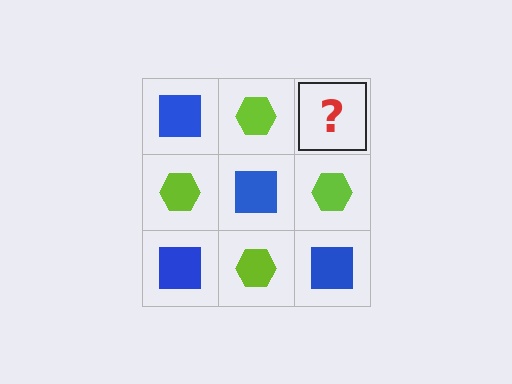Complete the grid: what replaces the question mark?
The question mark should be replaced with a blue square.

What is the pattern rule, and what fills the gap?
The rule is that it alternates blue square and lime hexagon in a checkerboard pattern. The gap should be filled with a blue square.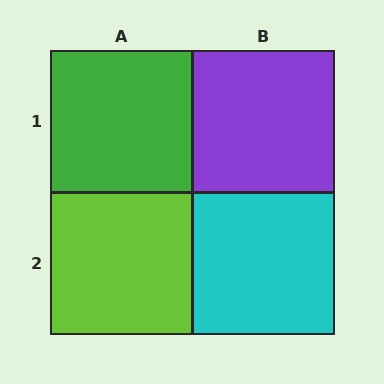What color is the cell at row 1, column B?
Purple.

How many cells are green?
1 cell is green.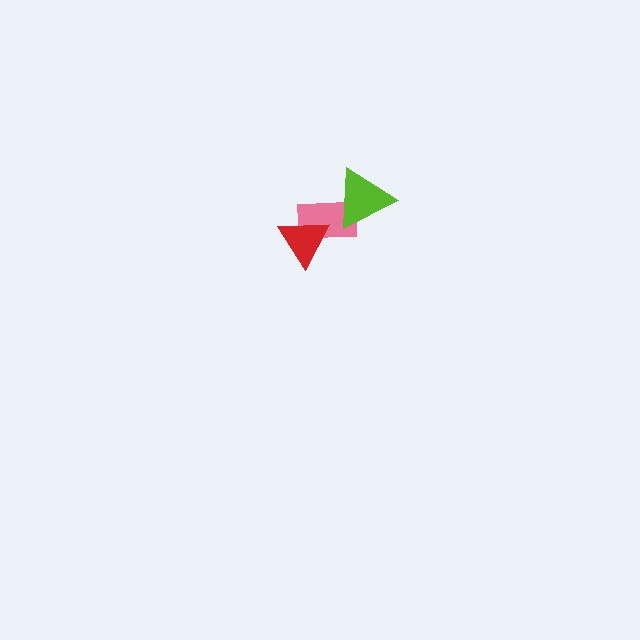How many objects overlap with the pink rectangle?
2 objects overlap with the pink rectangle.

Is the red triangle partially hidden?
No, no other shape covers it.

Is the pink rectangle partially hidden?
Yes, it is partially covered by another shape.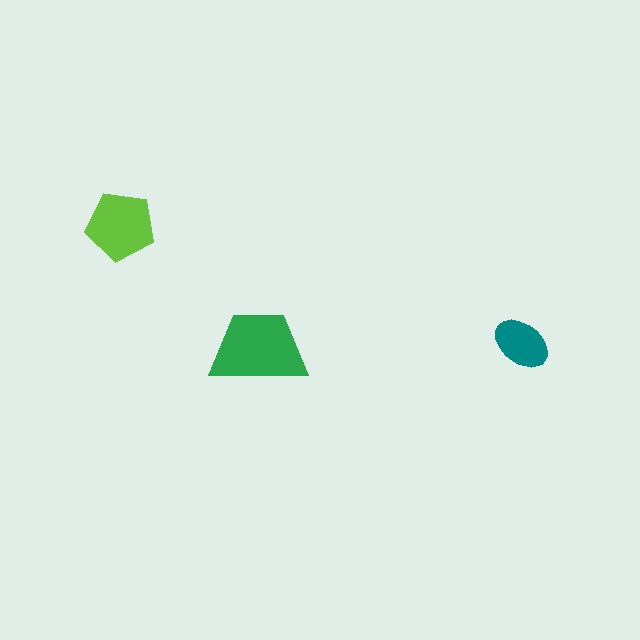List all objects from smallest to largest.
The teal ellipse, the lime pentagon, the green trapezoid.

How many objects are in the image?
There are 3 objects in the image.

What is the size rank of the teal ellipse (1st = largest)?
3rd.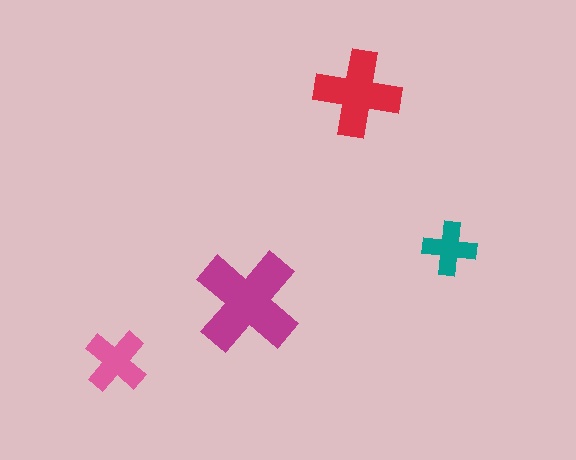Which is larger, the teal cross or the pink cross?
The pink one.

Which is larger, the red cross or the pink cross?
The red one.